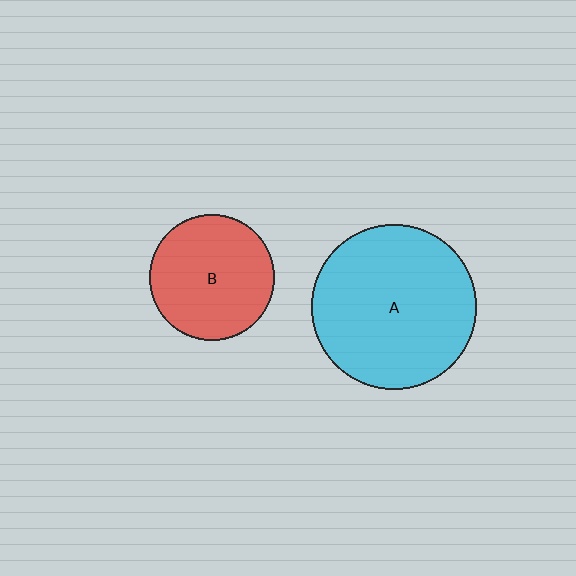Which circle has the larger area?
Circle A (cyan).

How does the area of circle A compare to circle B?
Approximately 1.7 times.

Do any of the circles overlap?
No, none of the circles overlap.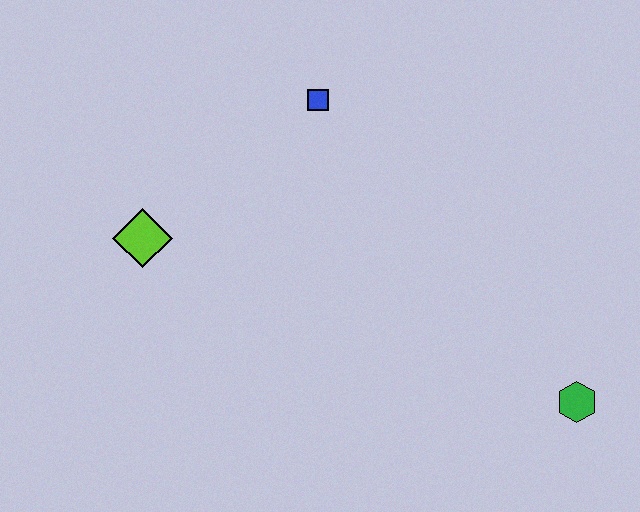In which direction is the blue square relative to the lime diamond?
The blue square is to the right of the lime diamond.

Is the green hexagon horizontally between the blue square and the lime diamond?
No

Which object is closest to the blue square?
The lime diamond is closest to the blue square.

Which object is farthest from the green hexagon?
The lime diamond is farthest from the green hexagon.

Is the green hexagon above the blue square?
No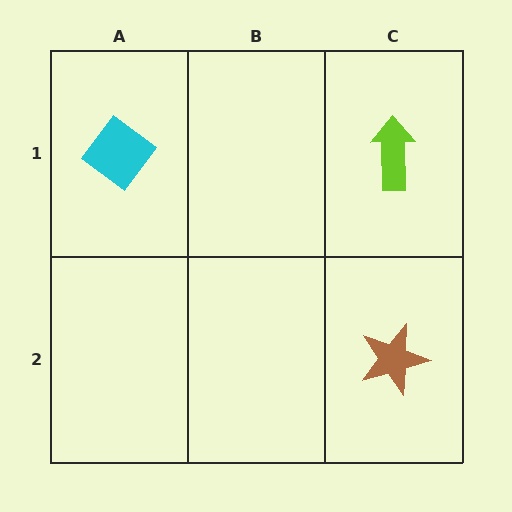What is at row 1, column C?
A lime arrow.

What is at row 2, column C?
A brown star.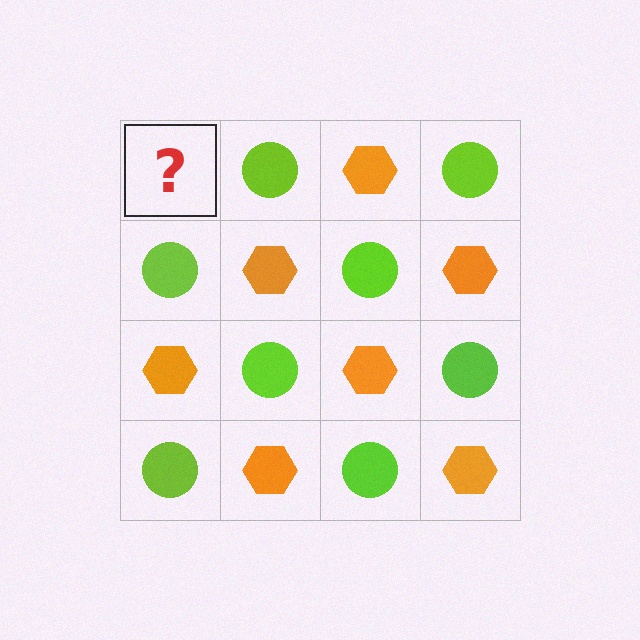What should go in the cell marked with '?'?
The missing cell should contain an orange hexagon.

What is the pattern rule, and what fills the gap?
The rule is that it alternates orange hexagon and lime circle in a checkerboard pattern. The gap should be filled with an orange hexagon.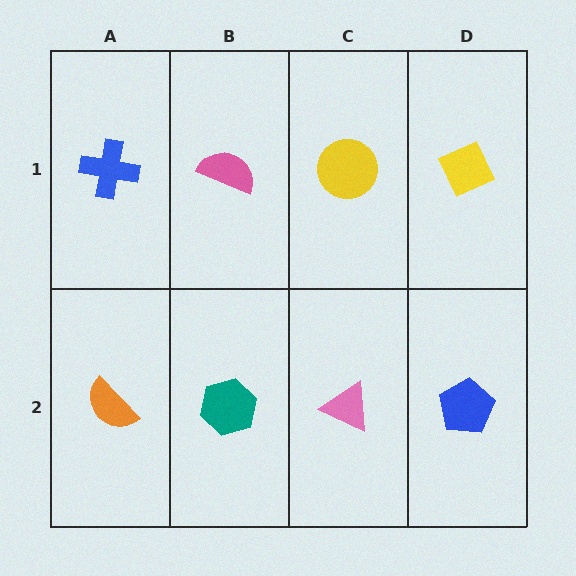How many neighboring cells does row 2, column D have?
2.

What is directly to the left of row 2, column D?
A pink triangle.